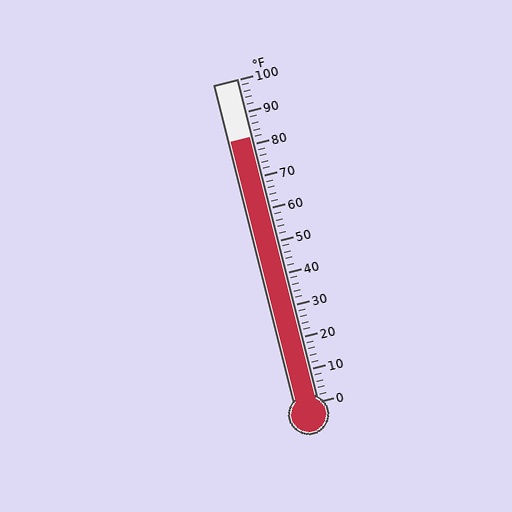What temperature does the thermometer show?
The thermometer shows approximately 82°F.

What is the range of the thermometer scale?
The thermometer scale ranges from 0°F to 100°F.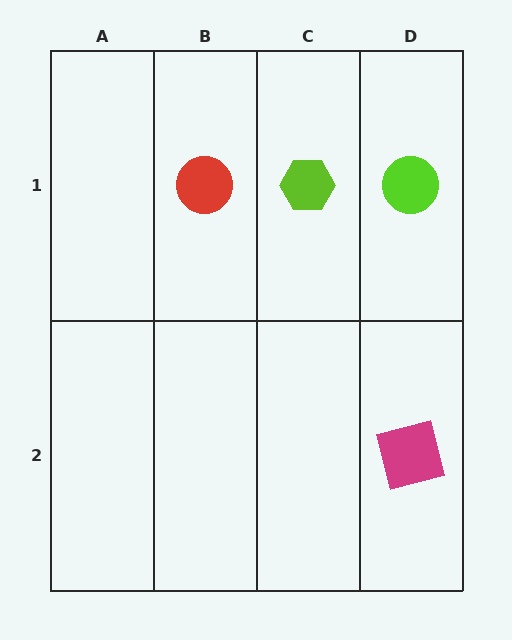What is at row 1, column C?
A lime hexagon.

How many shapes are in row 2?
1 shape.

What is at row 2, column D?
A magenta square.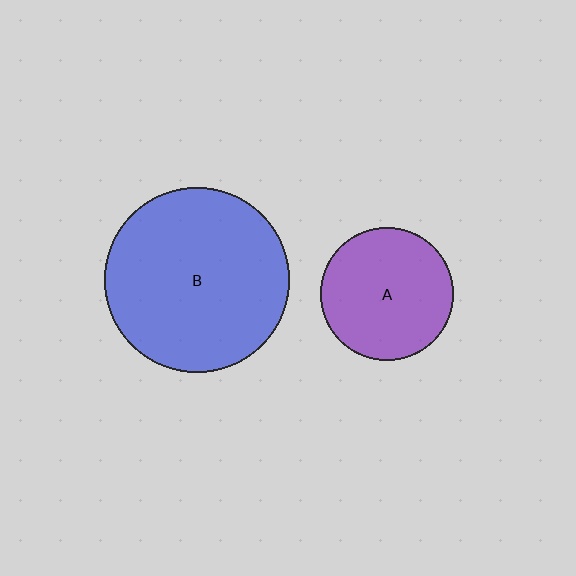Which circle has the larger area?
Circle B (blue).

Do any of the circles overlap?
No, none of the circles overlap.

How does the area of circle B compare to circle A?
Approximately 1.9 times.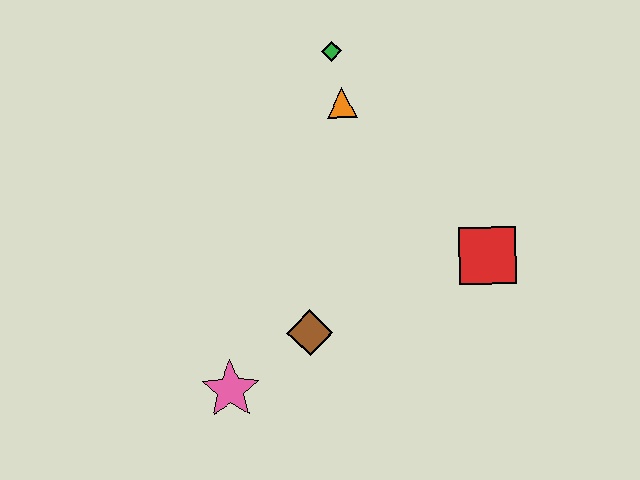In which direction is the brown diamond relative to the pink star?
The brown diamond is to the right of the pink star.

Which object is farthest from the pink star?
The green diamond is farthest from the pink star.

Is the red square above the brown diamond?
Yes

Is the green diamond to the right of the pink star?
Yes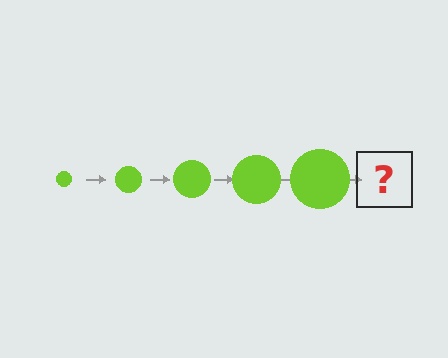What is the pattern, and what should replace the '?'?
The pattern is that the circle gets progressively larger each step. The '?' should be a lime circle, larger than the previous one.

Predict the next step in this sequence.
The next step is a lime circle, larger than the previous one.